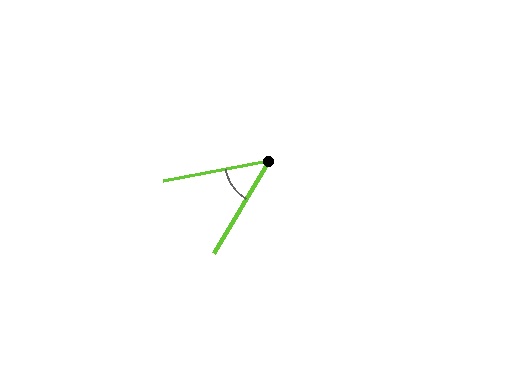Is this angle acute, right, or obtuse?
It is acute.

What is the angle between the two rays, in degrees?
Approximately 49 degrees.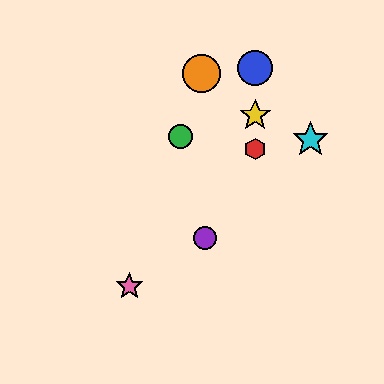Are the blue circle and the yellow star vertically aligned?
Yes, both are at x≈255.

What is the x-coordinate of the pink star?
The pink star is at x≈129.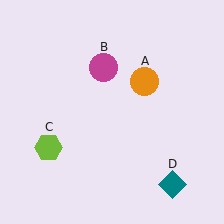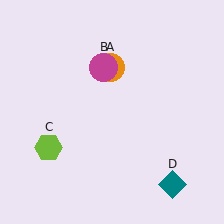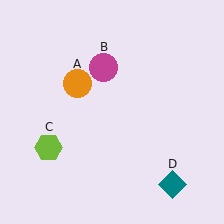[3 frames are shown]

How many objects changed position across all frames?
1 object changed position: orange circle (object A).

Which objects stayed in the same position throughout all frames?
Magenta circle (object B) and lime hexagon (object C) and teal diamond (object D) remained stationary.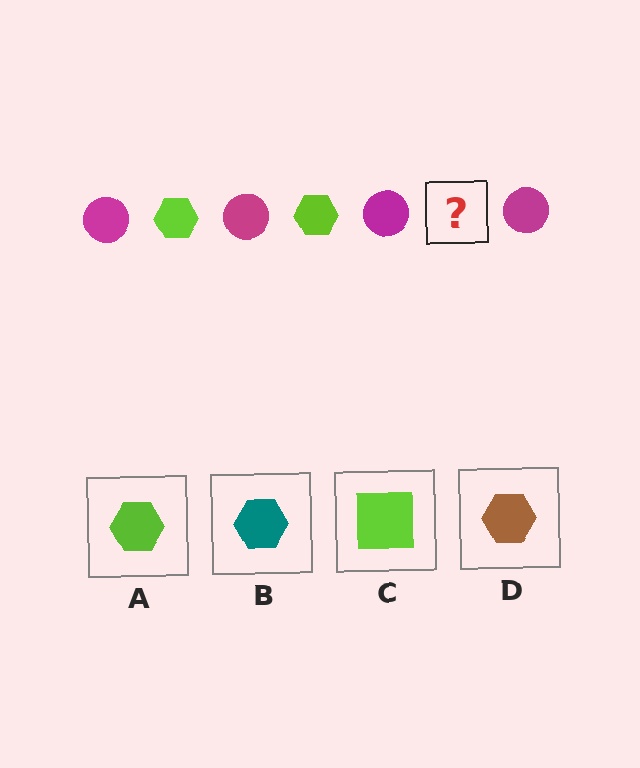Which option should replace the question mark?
Option A.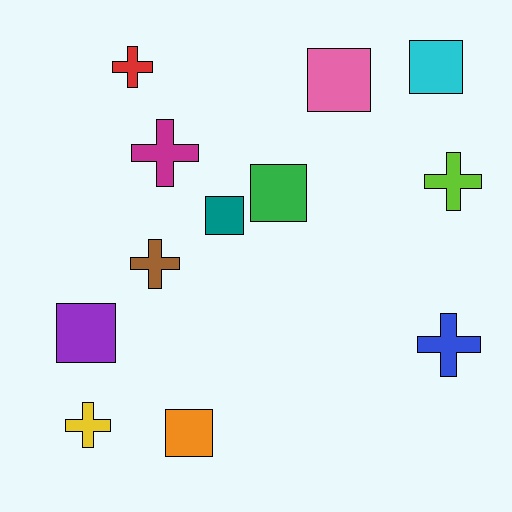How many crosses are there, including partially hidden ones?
There are 6 crosses.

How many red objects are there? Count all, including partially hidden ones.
There is 1 red object.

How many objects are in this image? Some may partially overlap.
There are 12 objects.